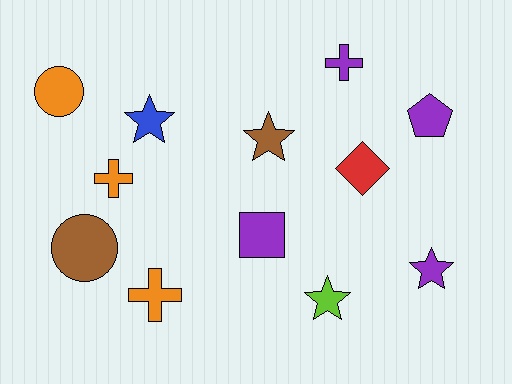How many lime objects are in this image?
There is 1 lime object.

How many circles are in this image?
There are 2 circles.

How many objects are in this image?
There are 12 objects.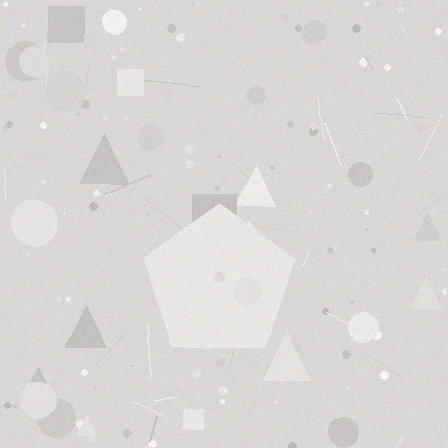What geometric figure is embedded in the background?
A pentagon is embedded in the background.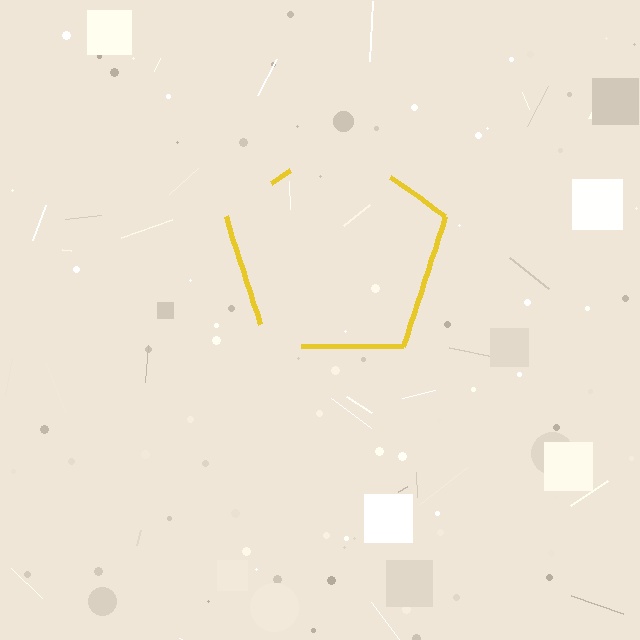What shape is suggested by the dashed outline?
The dashed outline suggests a pentagon.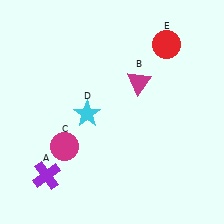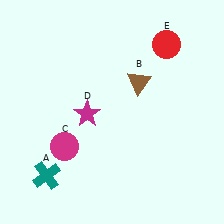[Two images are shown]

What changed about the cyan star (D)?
In Image 1, D is cyan. In Image 2, it changed to magenta.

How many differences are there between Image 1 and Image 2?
There are 3 differences between the two images.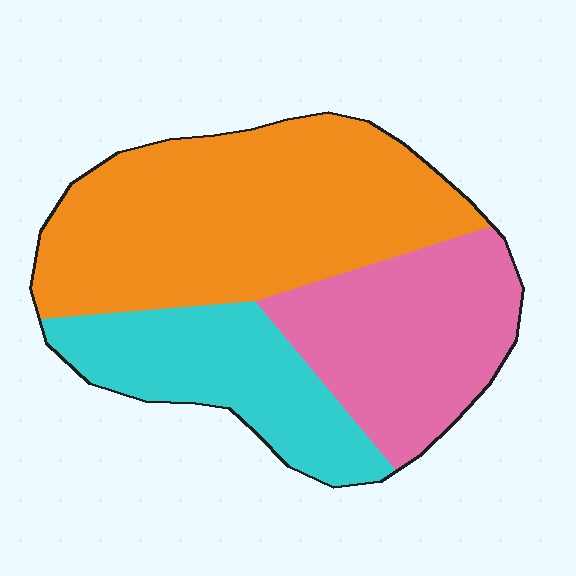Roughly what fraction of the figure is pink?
Pink covers roughly 30% of the figure.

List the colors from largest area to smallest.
From largest to smallest: orange, pink, cyan.